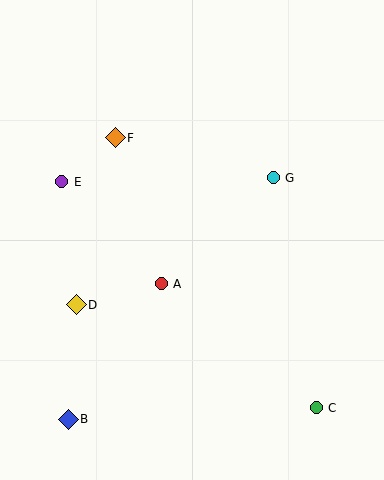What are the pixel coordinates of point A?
Point A is at (161, 284).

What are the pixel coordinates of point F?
Point F is at (115, 138).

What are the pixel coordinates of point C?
Point C is at (316, 408).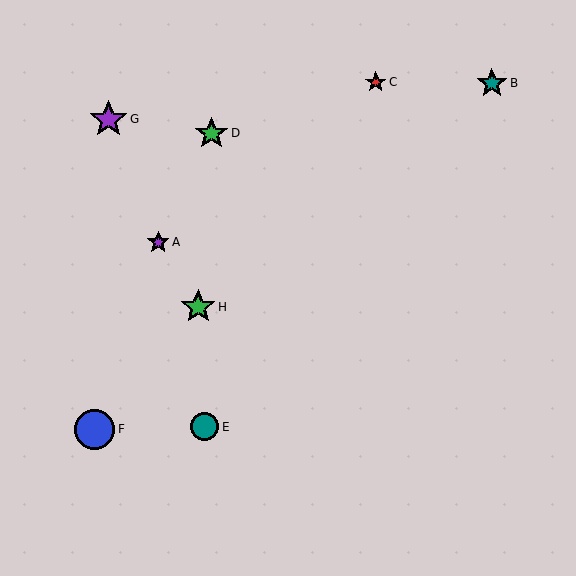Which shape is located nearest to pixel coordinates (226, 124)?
The green star (labeled D) at (211, 133) is nearest to that location.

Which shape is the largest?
The blue circle (labeled F) is the largest.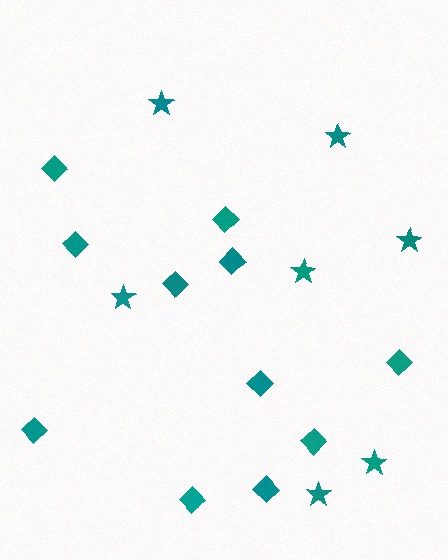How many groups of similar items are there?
There are 2 groups: one group of diamonds (11) and one group of stars (7).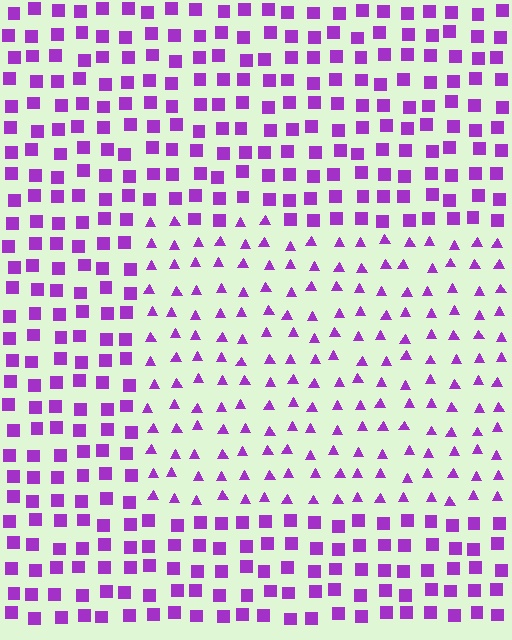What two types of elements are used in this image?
The image uses triangles inside the rectangle region and squares outside it.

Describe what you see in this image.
The image is filled with small purple elements arranged in a uniform grid. A rectangle-shaped region contains triangles, while the surrounding area contains squares. The boundary is defined purely by the change in element shape.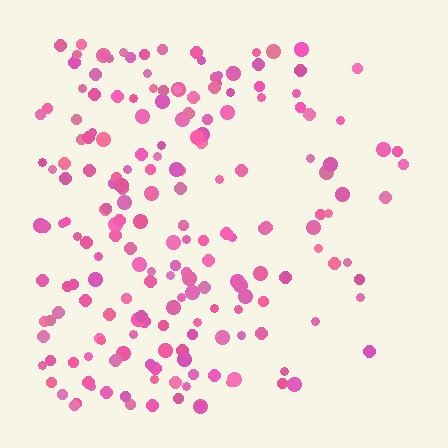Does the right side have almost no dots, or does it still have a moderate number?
Still a moderate number, just noticeably fewer than the left.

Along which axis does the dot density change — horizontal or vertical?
Horizontal.